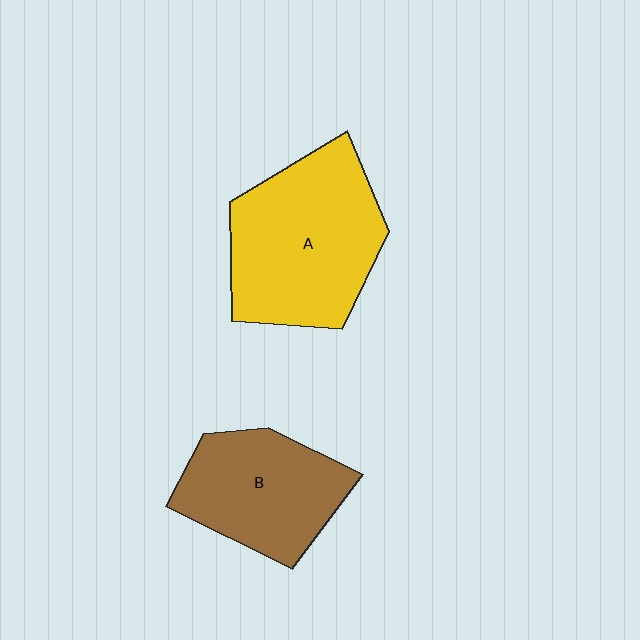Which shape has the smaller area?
Shape B (brown).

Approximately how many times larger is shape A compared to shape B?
Approximately 1.3 times.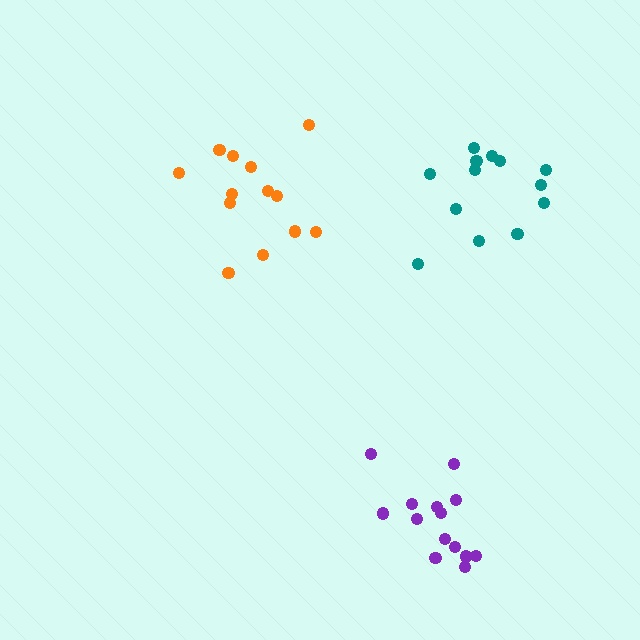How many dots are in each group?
Group 1: 13 dots, Group 2: 14 dots, Group 3: 13 dots (40 total).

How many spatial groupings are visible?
There are 3 spatial groupings.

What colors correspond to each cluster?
The clusters are colored: orange, purple, teal.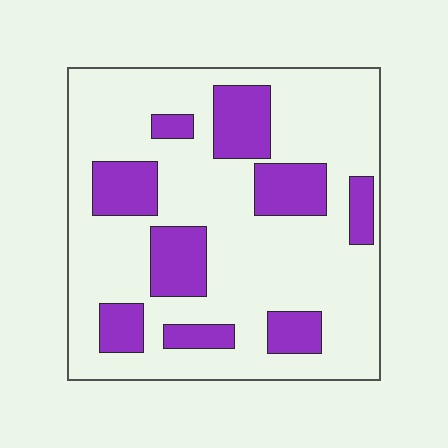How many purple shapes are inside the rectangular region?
9.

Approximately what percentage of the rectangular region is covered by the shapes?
Approximately 25%.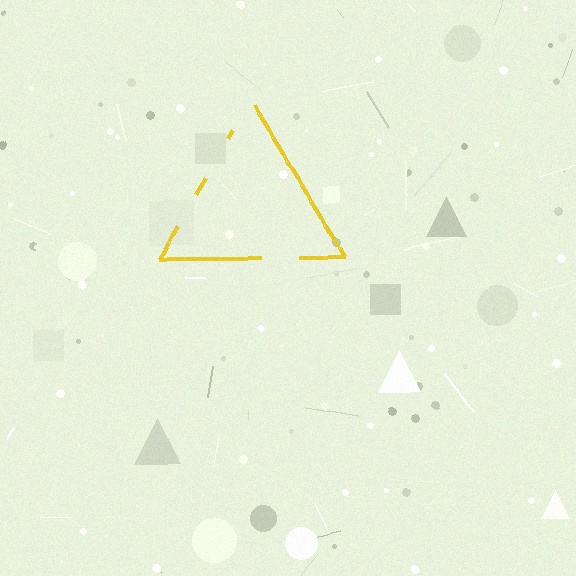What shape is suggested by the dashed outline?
The dashed outline suggests a triangle.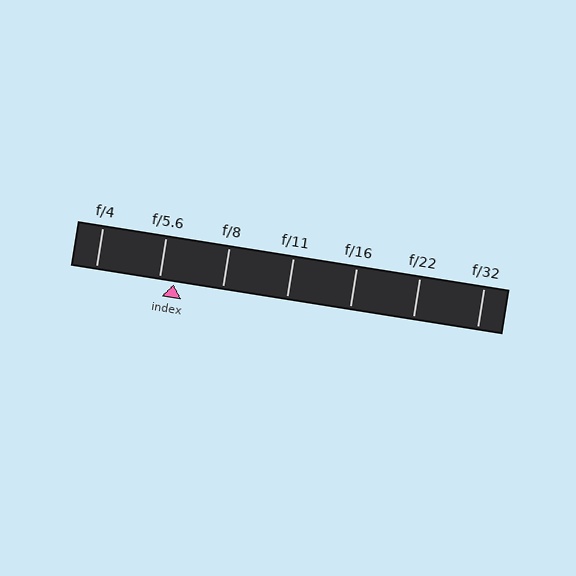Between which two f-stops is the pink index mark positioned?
The index mark is between f/5.6 and f/8.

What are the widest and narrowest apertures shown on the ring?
The widest aperture shown is f/4 and the narrowest is f/32.